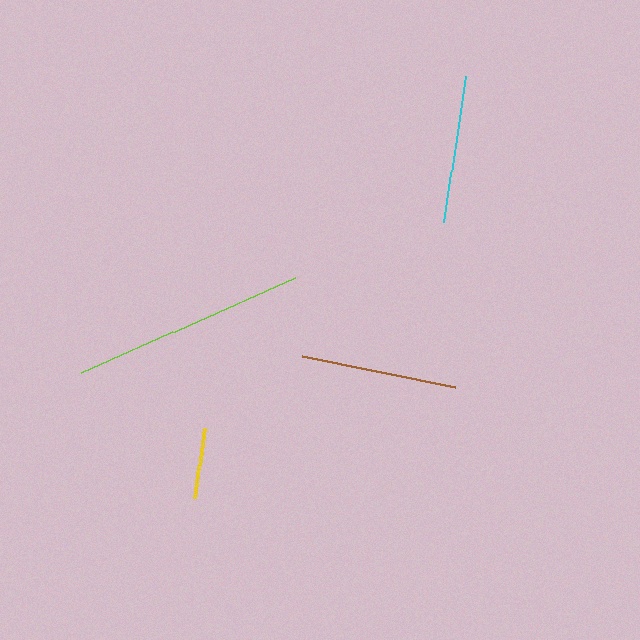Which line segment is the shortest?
The yellow line is the shortest at approximately 71 pixels.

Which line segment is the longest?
The lime line is the longest at approximately 234 pixels.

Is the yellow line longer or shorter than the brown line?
The brown line is longer than the yellow line.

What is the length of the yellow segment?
The yellow segment is approximately 71 pixels long.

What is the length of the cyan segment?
The cyan segment is approximately 148 pixels long.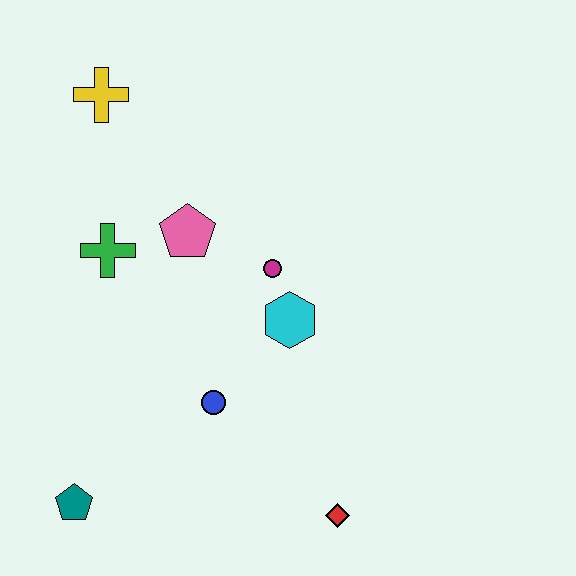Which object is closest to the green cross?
The pink pentagon is closest to the green cross.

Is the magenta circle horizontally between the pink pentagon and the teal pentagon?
No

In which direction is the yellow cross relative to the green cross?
The yellow cross is above the green cross.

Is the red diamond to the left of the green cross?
No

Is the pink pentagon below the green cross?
No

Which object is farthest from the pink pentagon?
The red diamond is farthest from the pink pentagon.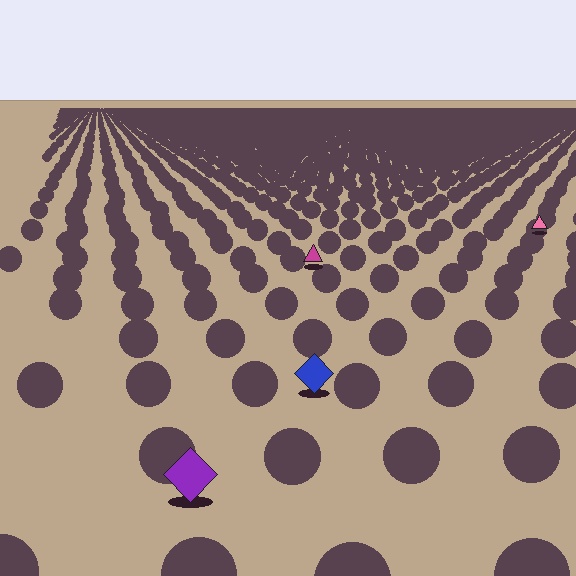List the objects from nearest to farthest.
From nearest to farthest: the purple diamond, the blue diamond, the magenta triangle, the pink triangle.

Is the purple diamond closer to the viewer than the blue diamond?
Yes. The purple diamond is closer — you can tell from the texture gradient: the ground texture is coarser near it.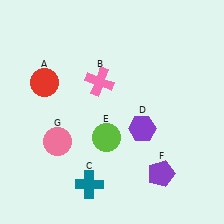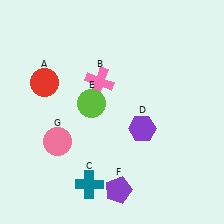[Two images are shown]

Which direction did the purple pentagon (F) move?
The purple pentagon (F) moved left.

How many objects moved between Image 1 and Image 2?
2 objects moved between the two images.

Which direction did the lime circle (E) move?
The lime circle (E) moved up.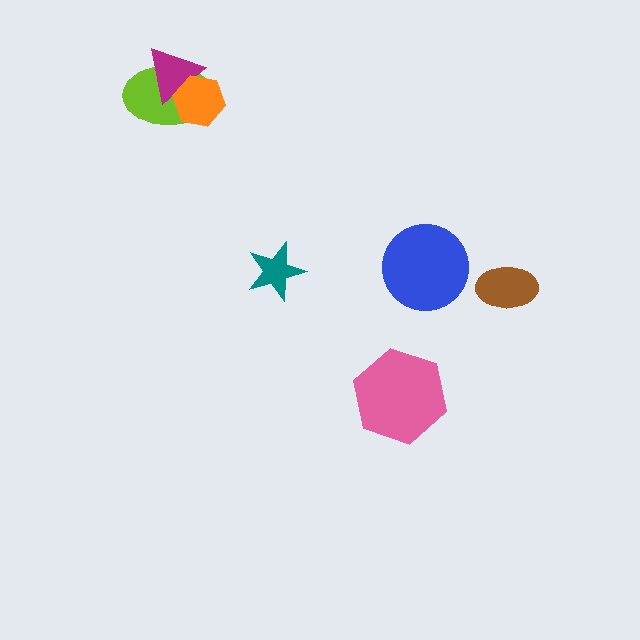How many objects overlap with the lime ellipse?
2 objects overlap with the lime ellipse.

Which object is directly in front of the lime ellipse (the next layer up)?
The magenta triangle is directly in front of the lime ellipse.